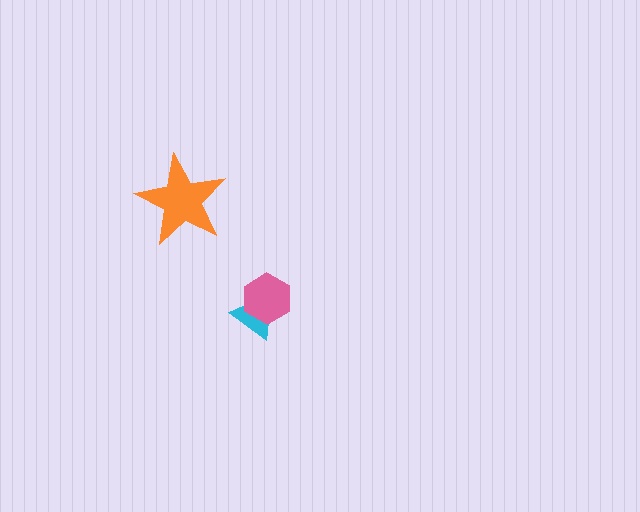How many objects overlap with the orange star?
0 objects overlap with the orange star.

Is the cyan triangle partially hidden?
Yes, it is partially covered by another shape.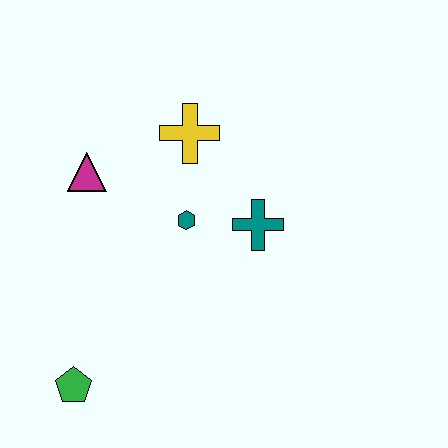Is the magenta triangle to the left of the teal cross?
Yes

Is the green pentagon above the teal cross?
No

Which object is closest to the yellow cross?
The teal hexagon is closest to the yellow cross.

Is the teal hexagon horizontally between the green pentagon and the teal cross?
Yes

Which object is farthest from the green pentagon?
The yellow cross is farthest from the green pentagon.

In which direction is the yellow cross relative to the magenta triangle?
The yellow cross is to the right of the magenta triangle.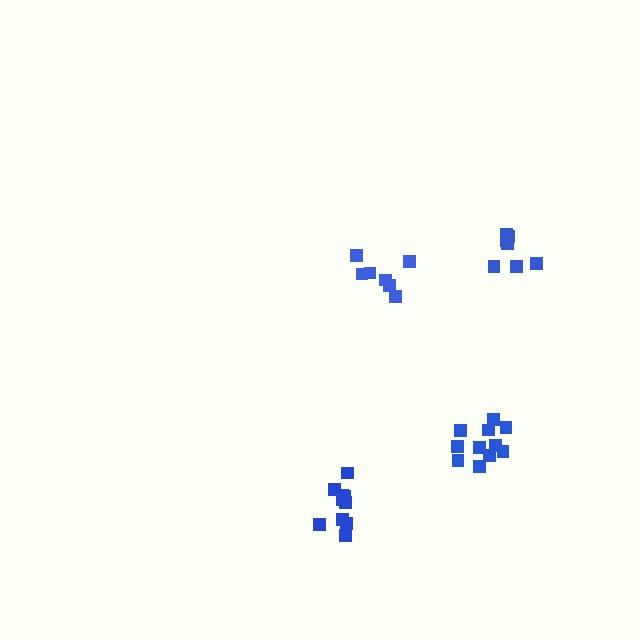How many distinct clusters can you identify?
There are 4 distinct clusters.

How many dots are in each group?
Group 1: 7 dots, Group 2: 11 dots, Group 3: 10 dots, Group 4: 7 dots (35 total).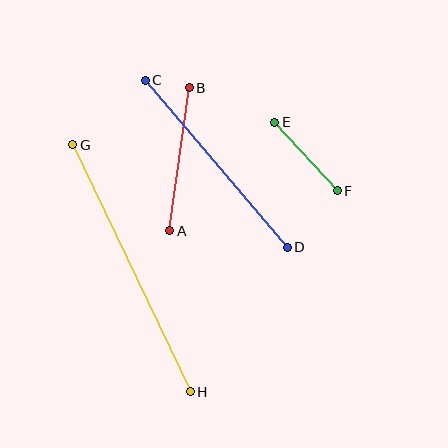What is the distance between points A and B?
The distance is approximately 144 pixels.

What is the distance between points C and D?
The distance is approximately 219 pixels.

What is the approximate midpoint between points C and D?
The midpoint is at approximately (216, 164) pixels.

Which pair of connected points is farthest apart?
Points G and H are farthest apart.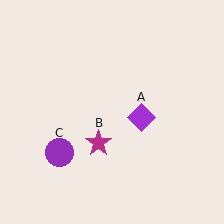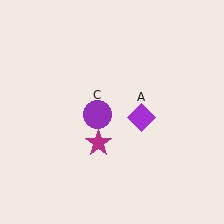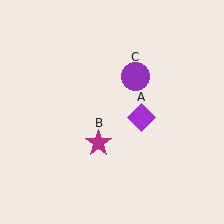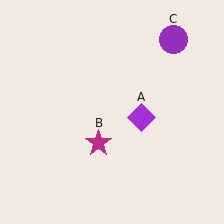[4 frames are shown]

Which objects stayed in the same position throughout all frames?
Purple diamond (object A) and magenta star (object B) remained stationary.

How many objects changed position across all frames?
1 object changed position: purple circle (object C).